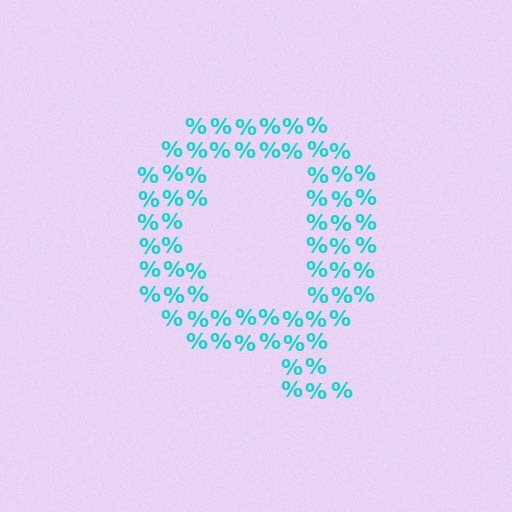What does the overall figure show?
The overall figure shows the letter Q.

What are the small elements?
The small elements are percent signs.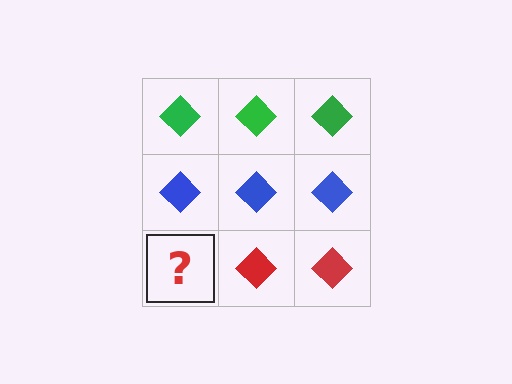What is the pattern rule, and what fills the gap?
The rule is that each row has a consistent color. The gap should be filled with a red diamond.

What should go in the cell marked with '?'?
The missing cell should contain a red diamond.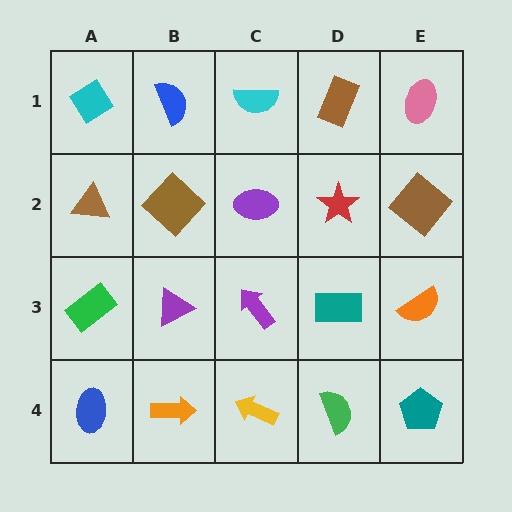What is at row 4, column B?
An orange arrow.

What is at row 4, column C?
A yellow arrow.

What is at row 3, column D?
A teal rectangle.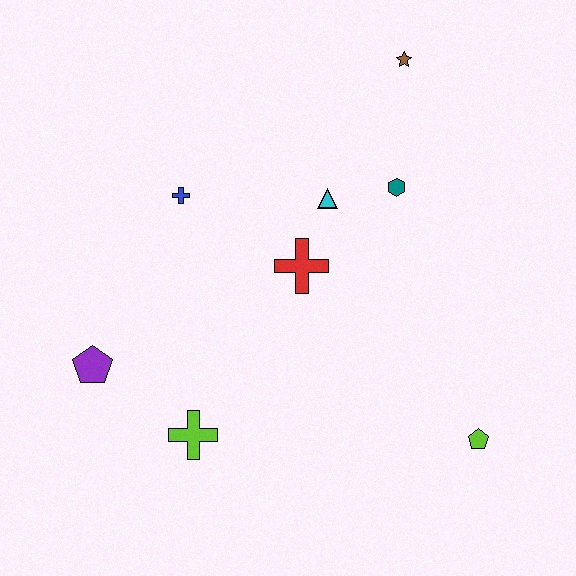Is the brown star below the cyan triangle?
No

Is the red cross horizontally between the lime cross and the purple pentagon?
No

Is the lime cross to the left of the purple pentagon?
No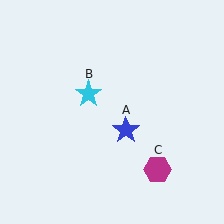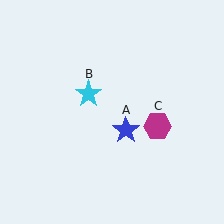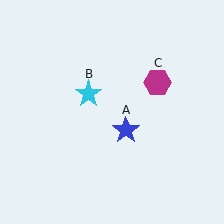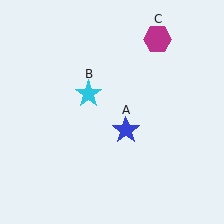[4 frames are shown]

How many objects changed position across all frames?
1 object changed position: magenta hexagon (object C).